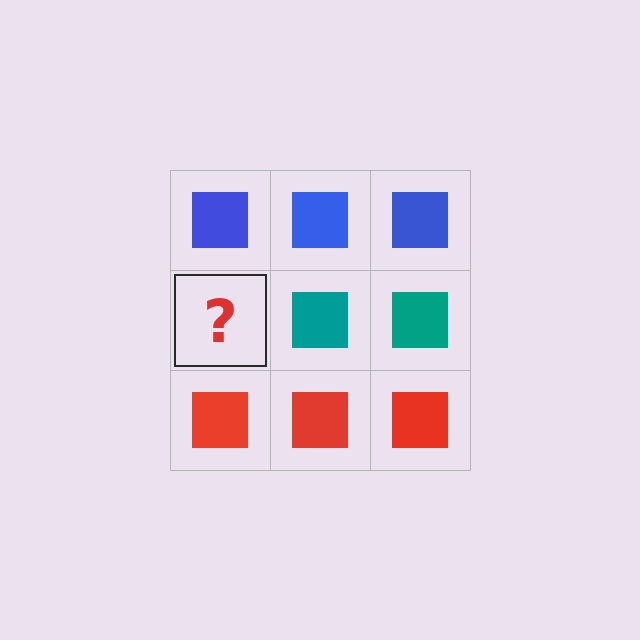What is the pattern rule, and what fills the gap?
The rule is that each row has a consistent color. The gap should be filled with a teal square.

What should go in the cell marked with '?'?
The missing cell should contain a teal square.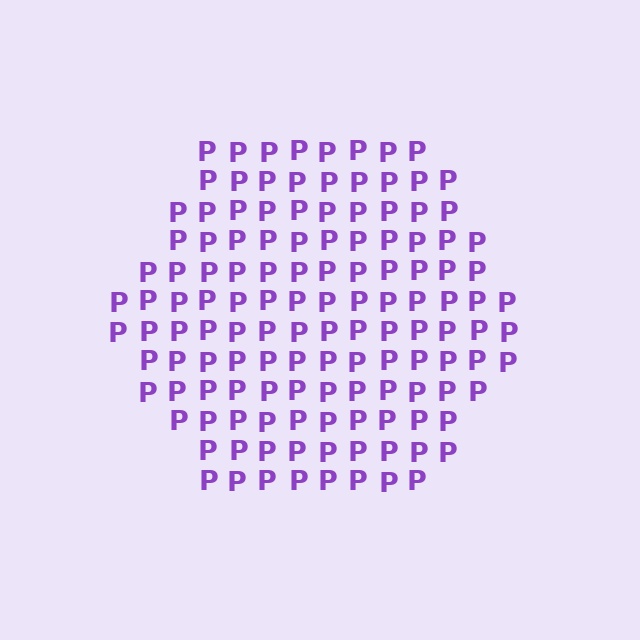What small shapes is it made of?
It is made of small letter P's.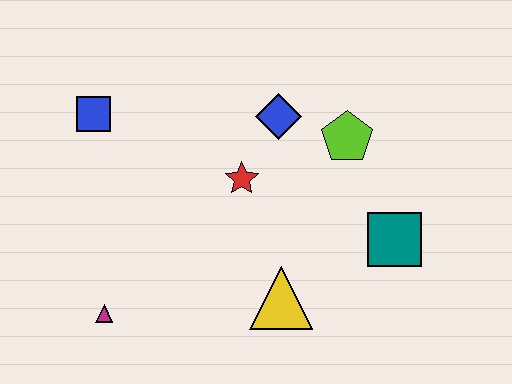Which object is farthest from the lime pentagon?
The magenta triangle is farthest from the lime pentagon.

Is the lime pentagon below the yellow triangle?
No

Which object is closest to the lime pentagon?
The blue diamond is closest to the lime pentagon.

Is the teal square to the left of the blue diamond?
No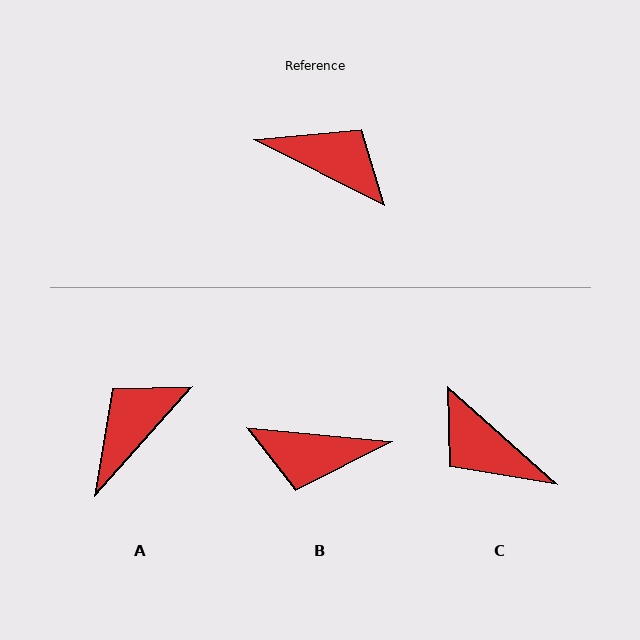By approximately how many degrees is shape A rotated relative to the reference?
Approximately 75 degrees counter-clockwise.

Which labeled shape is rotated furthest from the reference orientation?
C, about 165 degrees away.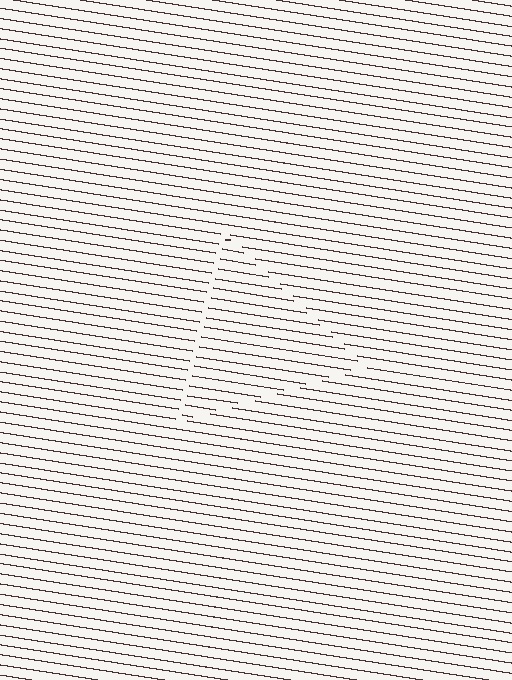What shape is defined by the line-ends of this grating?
An illusory triangle. The interior of the shape contains the same grating, shifted by half a period — the contour is defined by the phase discontinuity where line-ends from the inner and outer gratings abut.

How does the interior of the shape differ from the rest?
The interior of the shape contains the same grating, shifted by half a period — the contour is defined by the phase discontinuity where line-ends from the inner and outer gratings abut.